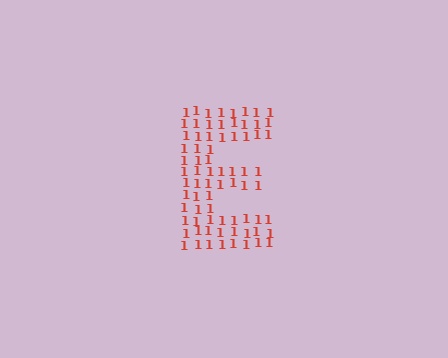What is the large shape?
The large shape is the letter E.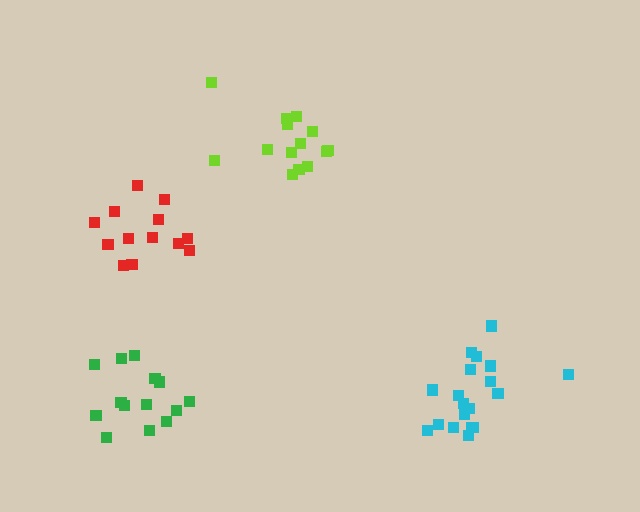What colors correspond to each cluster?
The clusters are colored: green, red, lime, cyan.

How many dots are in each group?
Group 1: 14 dots, Group 2: 13 dots, Group 3: 14 dots, Group 4: 19 dots (60 total).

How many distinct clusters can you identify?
There are 4 distinct clusters.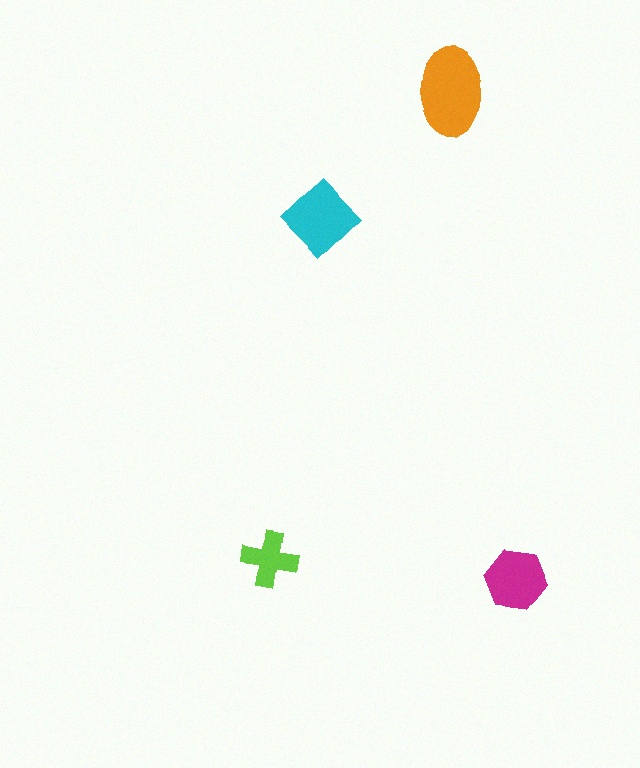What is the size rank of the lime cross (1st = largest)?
4th.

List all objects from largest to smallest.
The orange ellipse, the cyan diamond, the magenta hexagon, the lime cross.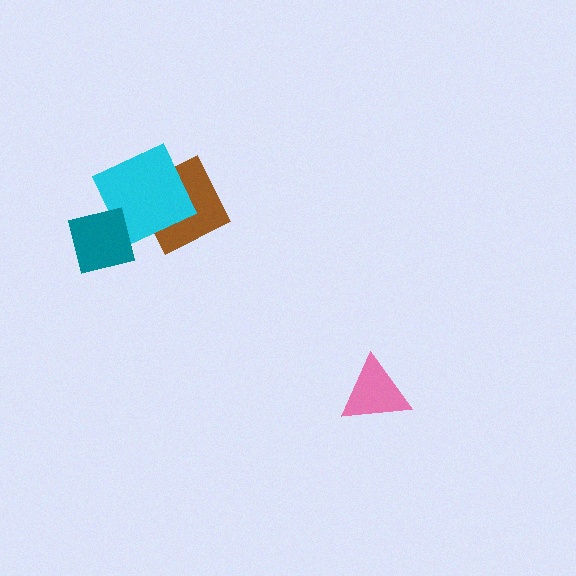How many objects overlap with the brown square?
1 object overlaps with the brown square.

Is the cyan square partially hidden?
Yes, it is partially covered by another shape.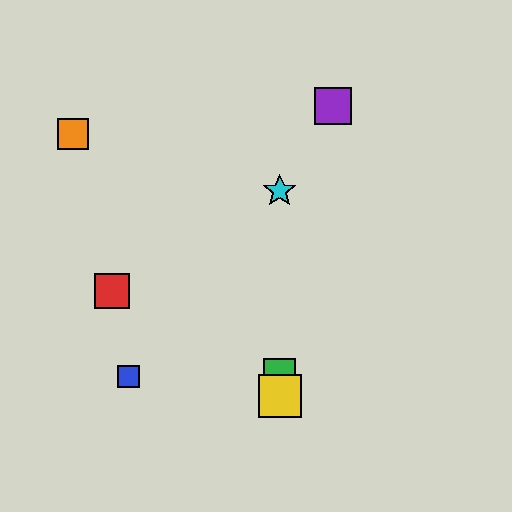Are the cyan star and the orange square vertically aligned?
No, the cyan star is at x≈280 and the orange square is at x≈73.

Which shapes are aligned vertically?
The green square, the yellow square, the cyan star are aligned vertically.